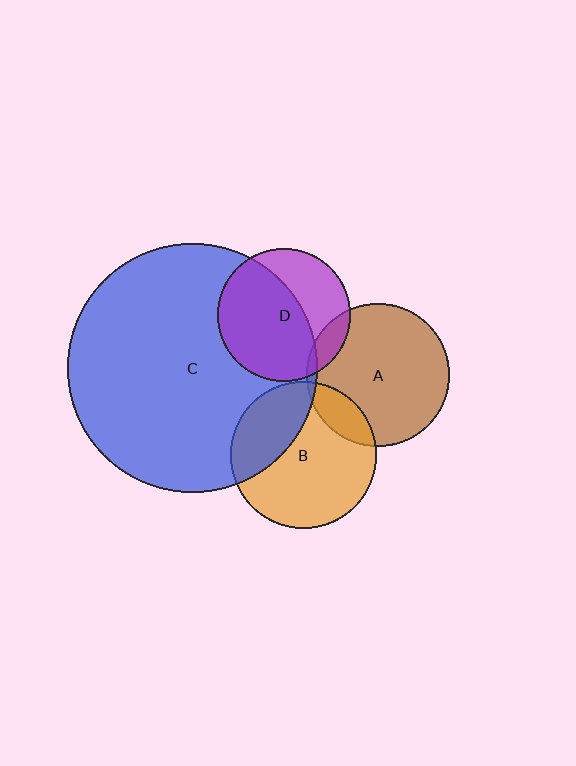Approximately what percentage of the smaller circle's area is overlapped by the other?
Approximately 10%.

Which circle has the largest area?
Circle C (blue).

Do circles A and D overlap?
Yes.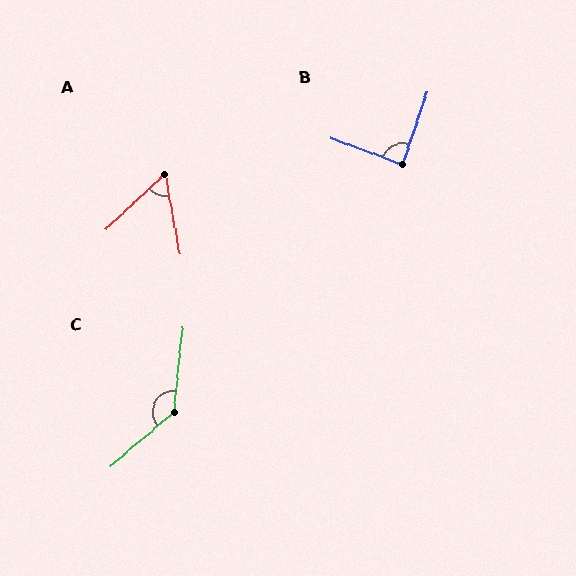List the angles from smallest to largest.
A (57°), B (88°), C (137°).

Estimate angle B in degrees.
Approximately 88 degrees.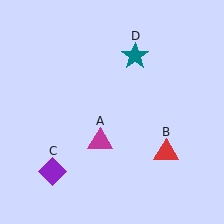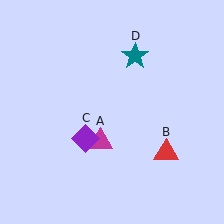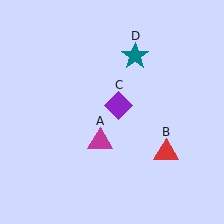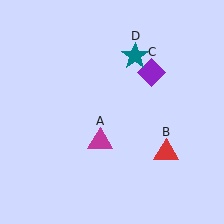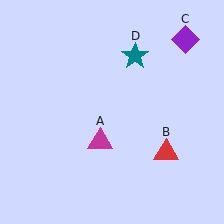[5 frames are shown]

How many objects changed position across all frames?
1 object changed position: purple diamond (object C).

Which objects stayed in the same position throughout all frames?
Magenta triangle (object A) and red triangle (object B) and teal star (object D) remained stationary.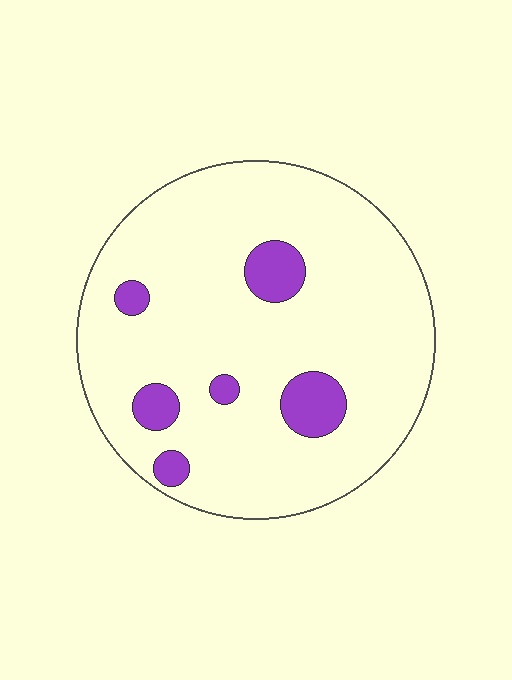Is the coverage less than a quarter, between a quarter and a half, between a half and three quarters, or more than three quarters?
Less than a quarter.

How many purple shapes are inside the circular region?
6.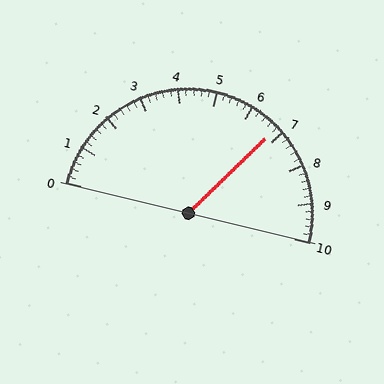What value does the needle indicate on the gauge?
The needle indicates approximately 6.8.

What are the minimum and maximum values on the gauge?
The gauge ranges from 0 to 10.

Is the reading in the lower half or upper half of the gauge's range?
The reading is in the upper half of the range (0 to 10).